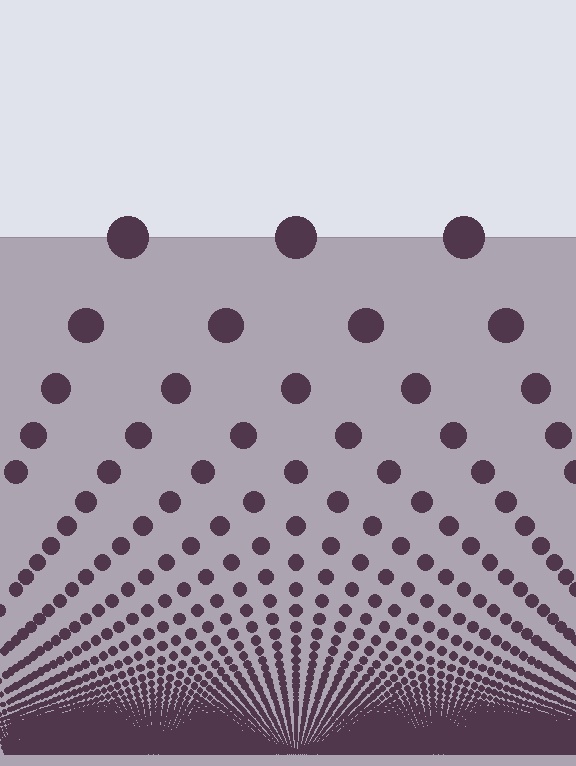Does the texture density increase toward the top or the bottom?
Density increases toward the bottom.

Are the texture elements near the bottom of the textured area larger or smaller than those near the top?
Smaller. The gradient is inverted — elements near the bottom are smaller and denser.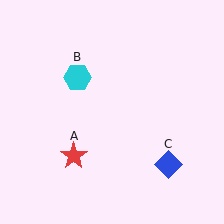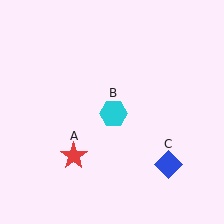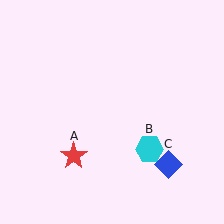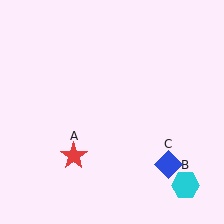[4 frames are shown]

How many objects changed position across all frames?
1 object changed position: cyan hexagon (object B).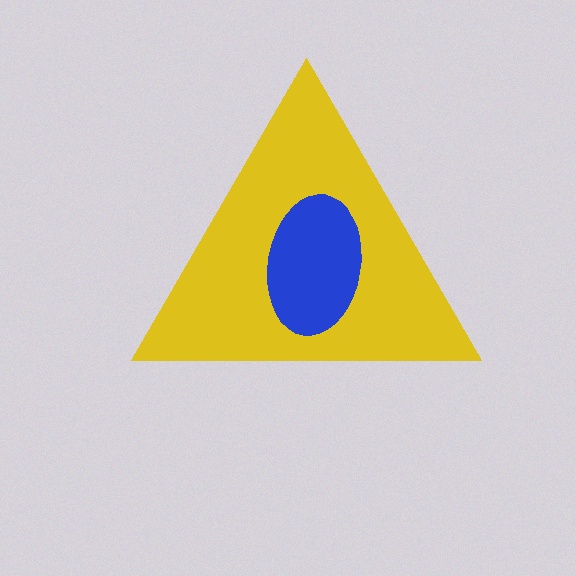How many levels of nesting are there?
2.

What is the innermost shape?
The blue ellipse.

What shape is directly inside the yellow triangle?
The blue ellipse.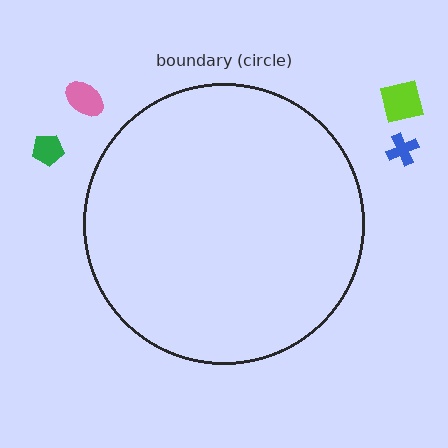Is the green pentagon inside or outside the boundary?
Outside.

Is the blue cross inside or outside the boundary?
Outside.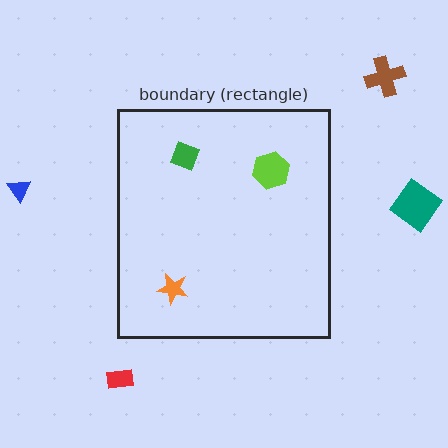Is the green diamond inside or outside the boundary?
Inside.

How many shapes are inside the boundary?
3 inside, 4 outside.